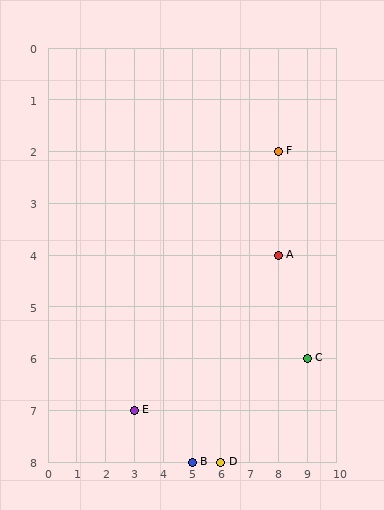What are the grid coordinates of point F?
Point F is at grid coordinates (8, 2).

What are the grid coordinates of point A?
Point A is at grid coordinates (8, 4).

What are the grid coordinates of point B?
Point B is at grid coordinates (5, 8).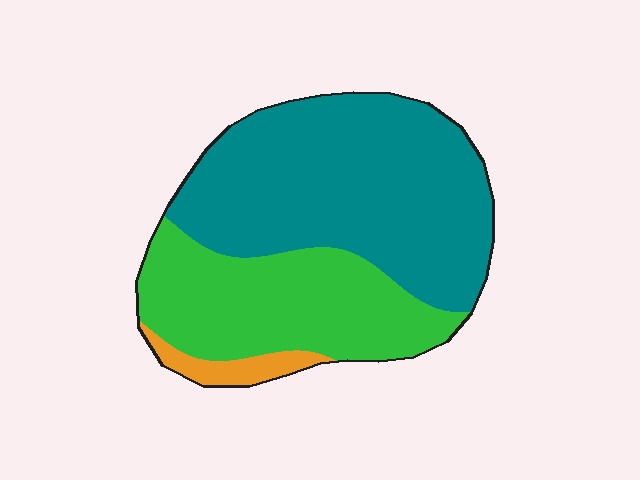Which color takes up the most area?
Teal, at roughly 60%.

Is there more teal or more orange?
Teal.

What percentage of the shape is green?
Green takes up about three eighths (3/8) of the shape.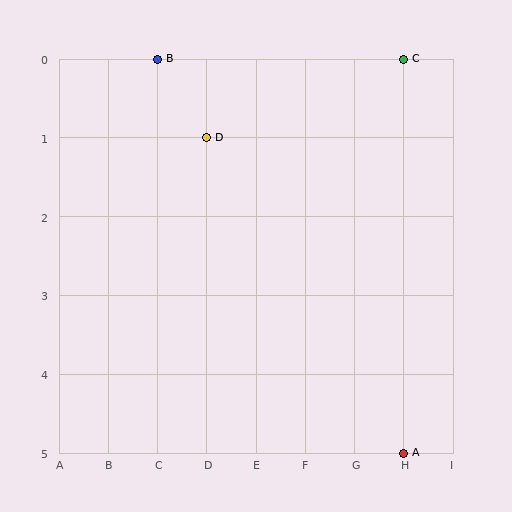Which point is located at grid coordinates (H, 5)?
Point A is at (H, 5).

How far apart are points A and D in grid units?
Points A and D are 4 columns and 4 rows apart (about 5.7 grid units diagonally).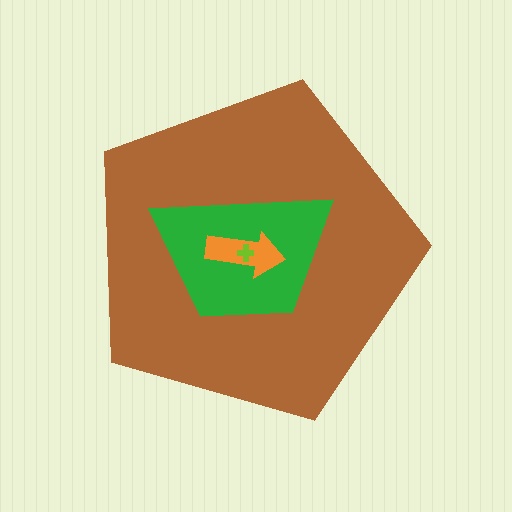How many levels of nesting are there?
4.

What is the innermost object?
The lime cross.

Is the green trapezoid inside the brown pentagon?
Yes.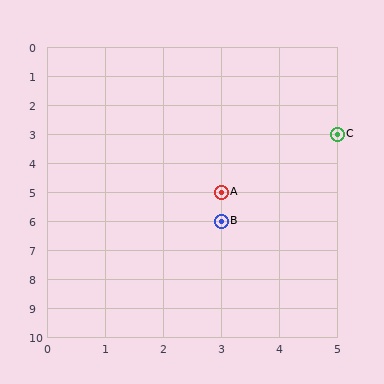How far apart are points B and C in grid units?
Points B and C are 2 columns and 3 rows apart (about 3.6 grid units diagonally).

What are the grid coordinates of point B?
Point B is at grid coordinates (3, 6).